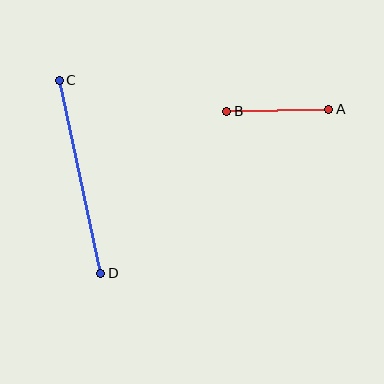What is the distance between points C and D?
The distance is approximately 197 pixels.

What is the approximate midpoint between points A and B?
The midpoint is at approximately (278, 110) pixels.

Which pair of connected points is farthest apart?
Points C and D are farthest apart.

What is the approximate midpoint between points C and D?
The midpoint is at approximately (80, 177) pixels.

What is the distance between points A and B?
The distance is approximately 102 pixels.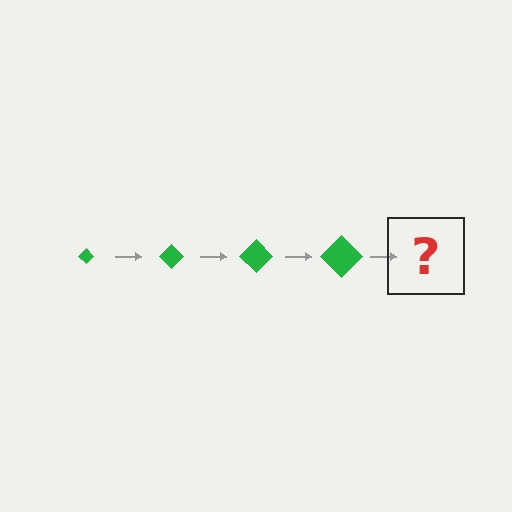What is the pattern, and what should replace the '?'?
The pattern is that the diamond gets progressively larger each step. The '?' should be a green diamond, larger than the previous one.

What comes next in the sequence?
The next element should be a green diamond, larger than the previous one.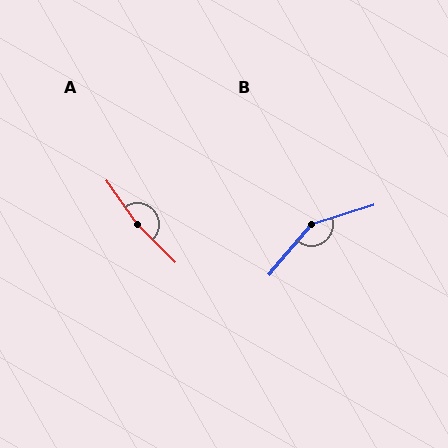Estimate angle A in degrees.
Approximately 170 degrees.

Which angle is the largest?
A, at approximately 170 degrees.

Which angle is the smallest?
B, at approximately 148 degrees.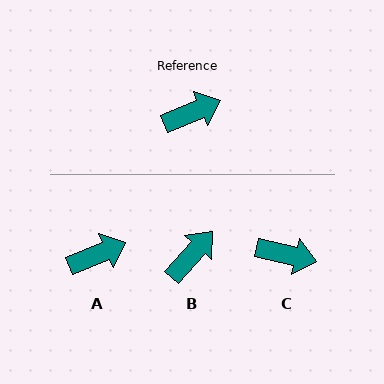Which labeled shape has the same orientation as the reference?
A.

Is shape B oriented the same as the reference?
No, it is off by about 26 degrees.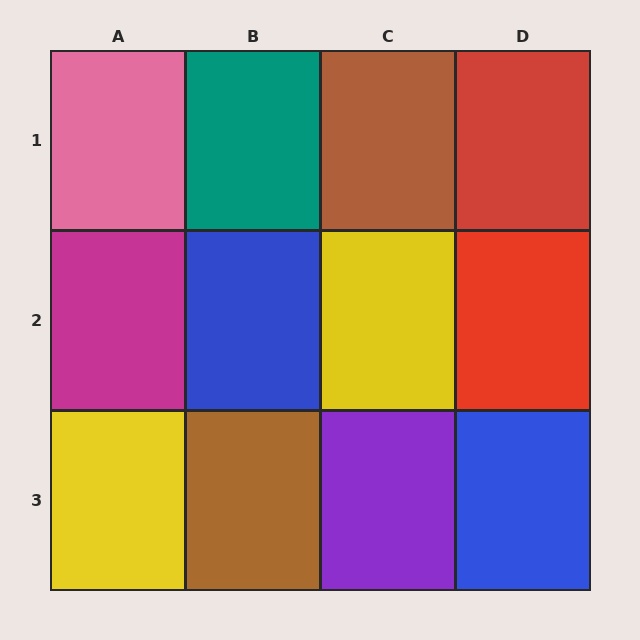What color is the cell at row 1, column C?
Brown.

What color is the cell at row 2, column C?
Yellow.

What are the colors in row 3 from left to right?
Yellow, brown, purple, blue.